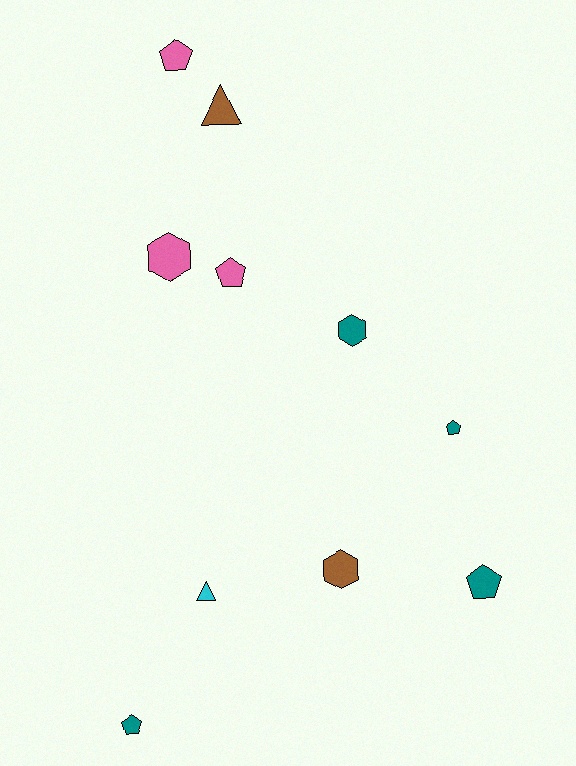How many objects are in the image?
There are 10 objects.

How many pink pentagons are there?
There are 2 pink pentagons.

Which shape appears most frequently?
Pentagon, with 5 objects.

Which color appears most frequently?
Teal, with 4 objects.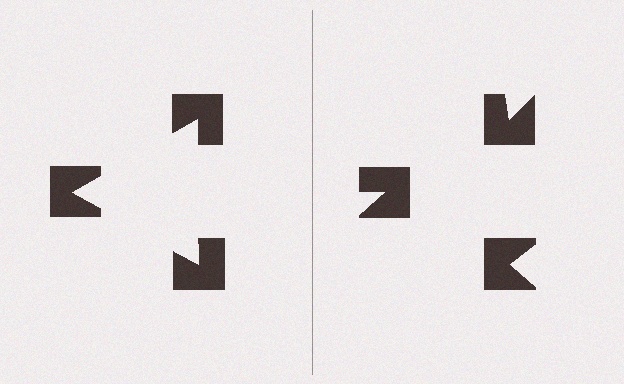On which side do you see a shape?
An illusory triangle appears on the left side. On the right side the wedge cuts are rotated, so no coherent shape forms.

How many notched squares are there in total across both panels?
6 — 3 on each side.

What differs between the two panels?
The notched squares are positioned identically on both sides; only the wedge orientations differ. On the left they align to a triangle; on the right they are misaligned.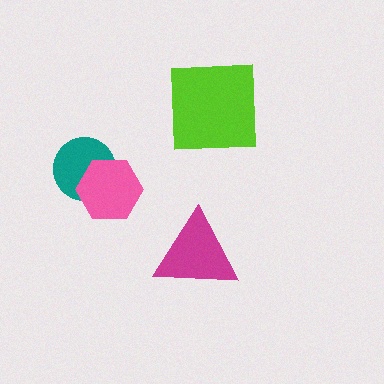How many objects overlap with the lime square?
0 objects overlap with the lime square.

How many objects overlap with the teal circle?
1 object overlaps with the teal circle.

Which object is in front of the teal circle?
The pink hexagon is in front of the teal circle.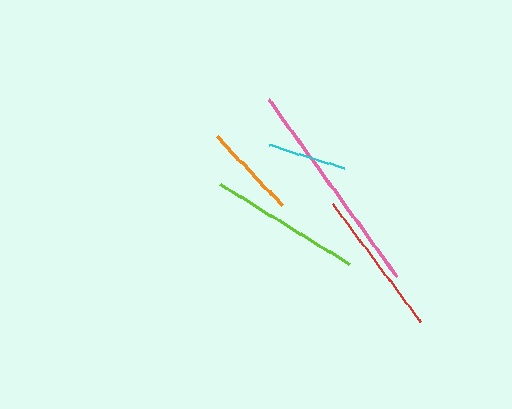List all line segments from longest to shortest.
From longest to shortest: pink, lime, red, orange, cyan.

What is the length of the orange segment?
The orange segment is approximately 95 pixels long.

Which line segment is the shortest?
The cyan line is the shortest at approximately 79 pixels.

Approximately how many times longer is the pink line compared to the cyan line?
The pink line is approximately 2.8 times the length of the cyan line.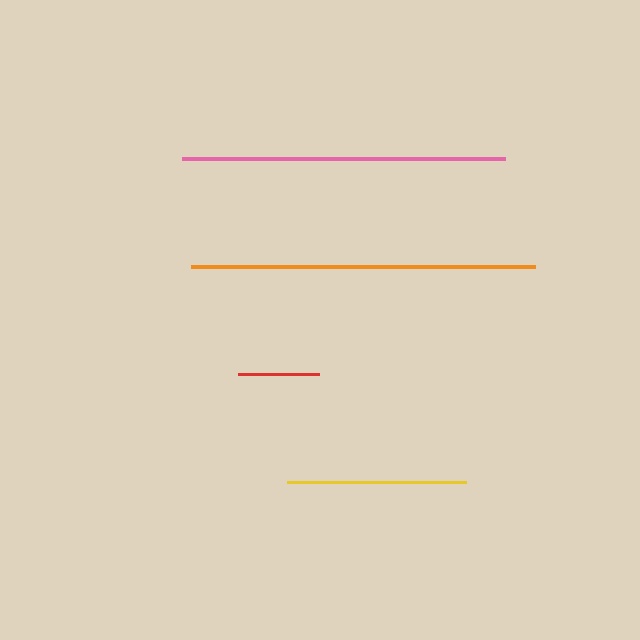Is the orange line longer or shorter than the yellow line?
The orange line is longer than the yellow line.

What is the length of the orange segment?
The orange segment is approximately 344 pixels long.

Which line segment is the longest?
The orange line is the longest at approximately 344 pixels.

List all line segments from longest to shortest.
From longest to shortest: orange, pink, yellow, red.